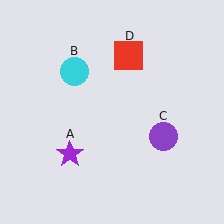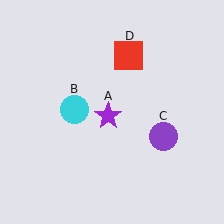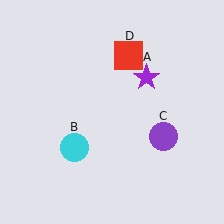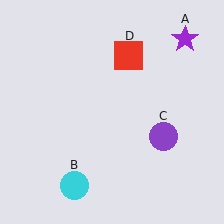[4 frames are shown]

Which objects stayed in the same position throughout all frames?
Purple circle (object C) and red square (object D) remained stationary.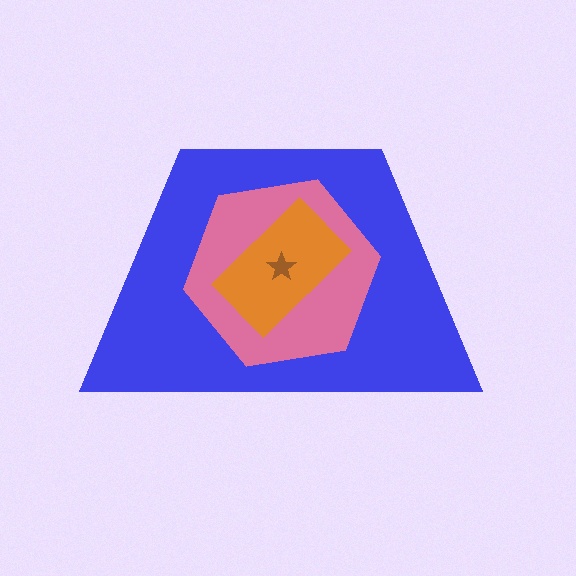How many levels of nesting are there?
4.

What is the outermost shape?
The blue trapezoid.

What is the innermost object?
The brown star.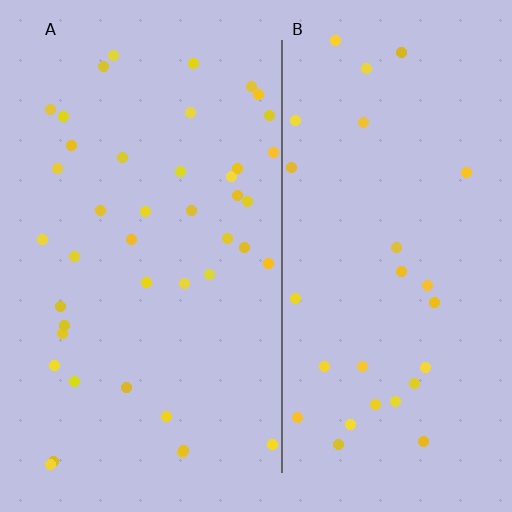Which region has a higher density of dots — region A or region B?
A (the left).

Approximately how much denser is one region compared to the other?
Approximately 1.5× — region A over region B.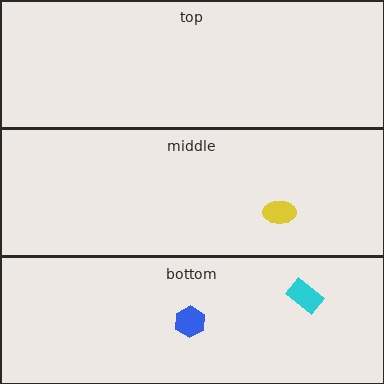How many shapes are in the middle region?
1.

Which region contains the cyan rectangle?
The bottom region.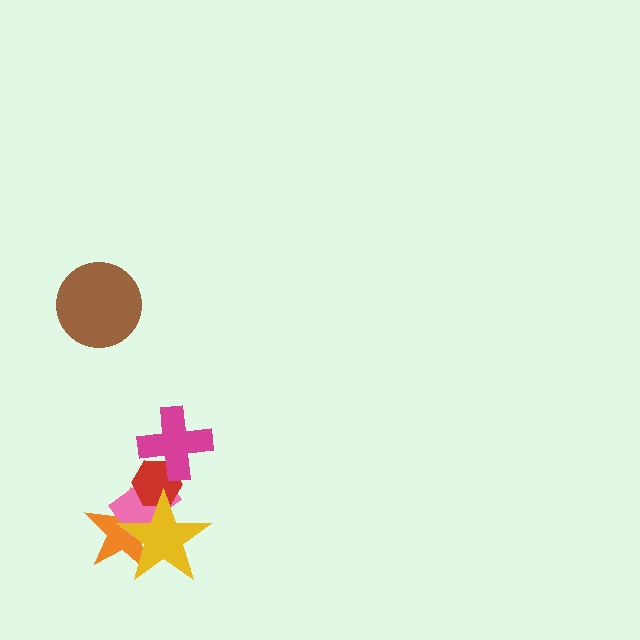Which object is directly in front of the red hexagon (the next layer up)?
The magenta cross is directly in front of the red hexagon.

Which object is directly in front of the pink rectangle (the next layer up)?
The red hexagon is directly in front of the pink rectangle.